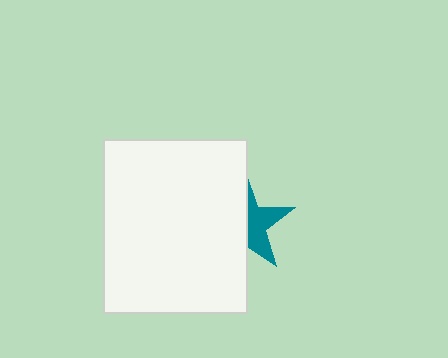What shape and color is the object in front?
The object in front is a white rectangle.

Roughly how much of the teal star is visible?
About half of it is visible (roughly 45%).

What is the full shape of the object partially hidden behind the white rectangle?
The partially hidden object is a teal star.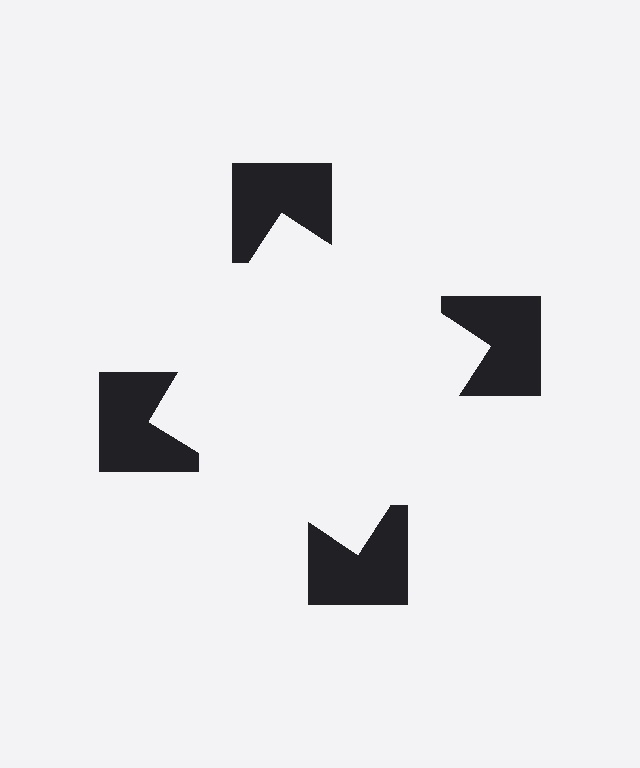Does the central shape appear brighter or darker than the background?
It typically appears slightly brighter than the background, even though no actual brightness change is drawn.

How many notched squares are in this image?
There are 4 — one at each vertex of the illusory square.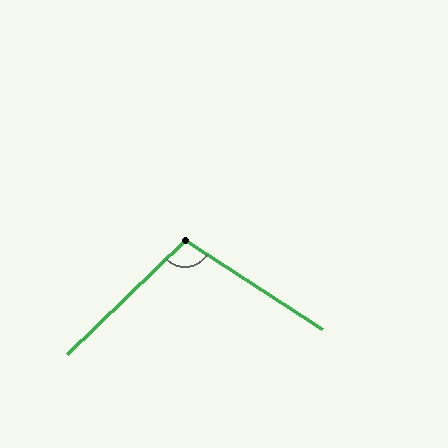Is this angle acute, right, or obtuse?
It is obtuse.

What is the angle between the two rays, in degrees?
Approximately 103 degrees.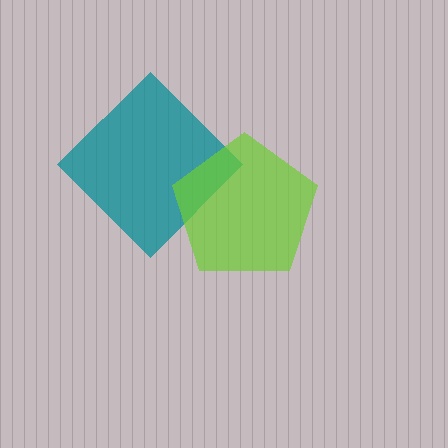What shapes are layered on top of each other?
The layered shapes are: a teal diamond, a lime pentagon.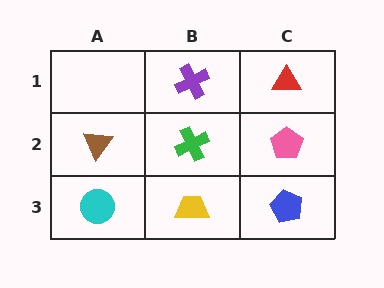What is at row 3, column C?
A blue pentagon.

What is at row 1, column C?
A red triangle.